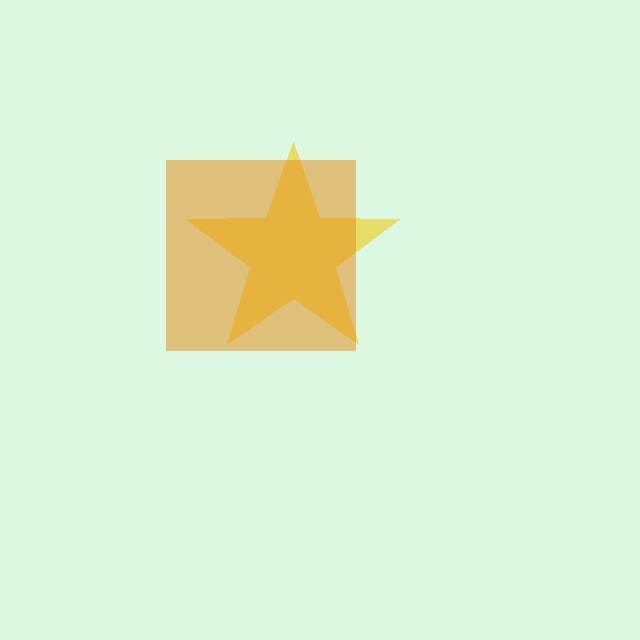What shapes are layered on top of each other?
The layered shapes are: a yellow star, an orange square.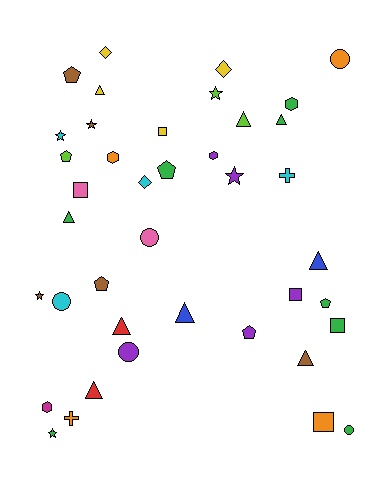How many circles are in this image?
There are 5 circles.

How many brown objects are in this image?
There are 5 brown objects.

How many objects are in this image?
There are 40 objects.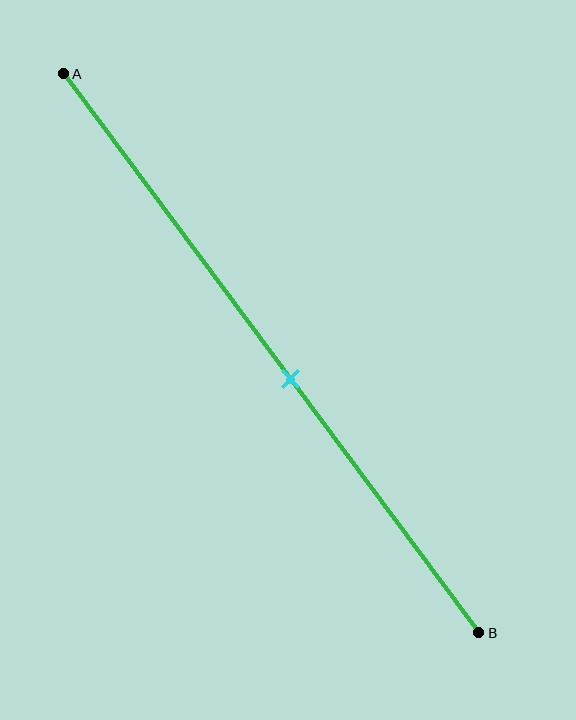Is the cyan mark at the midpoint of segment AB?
No, the mark is at about 55% from A, not at the 50% midpoint.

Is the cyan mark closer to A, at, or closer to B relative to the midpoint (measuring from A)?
The cyan mark is closer to point B than the midpoint of segment AB.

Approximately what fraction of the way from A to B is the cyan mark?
The cyan mark is approximately 55% of the way from A to B.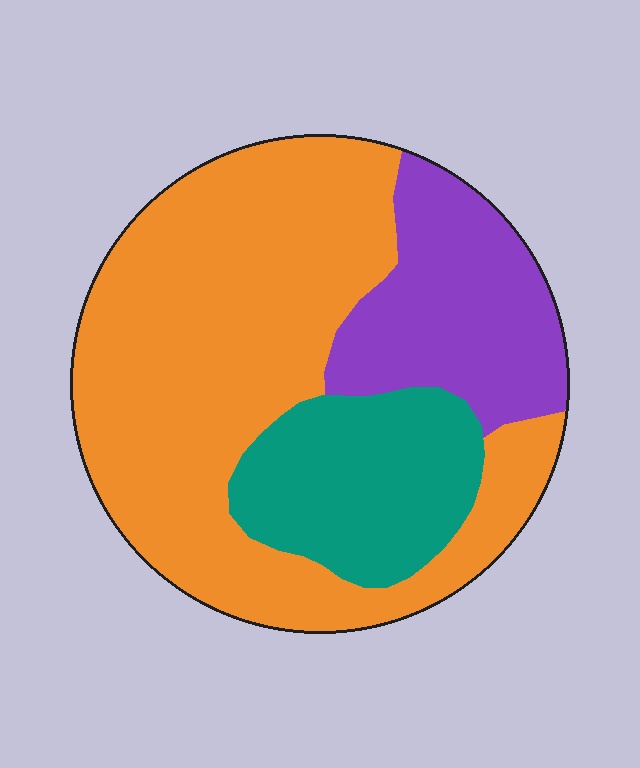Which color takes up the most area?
Orange, at roughly 60%.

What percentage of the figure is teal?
Teal takes up about one fifth (1/5) of the figure.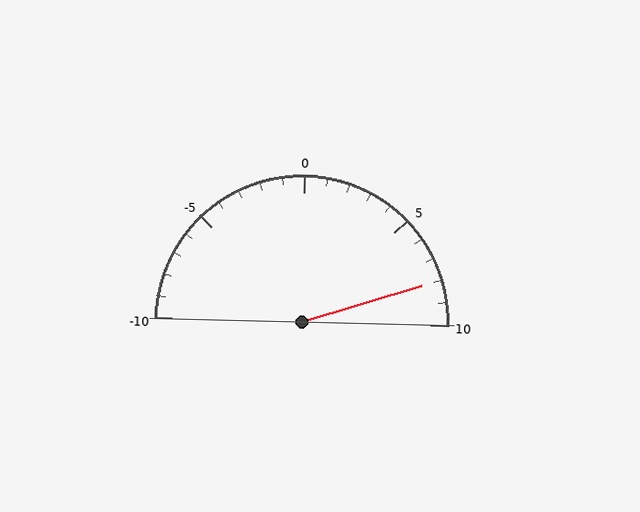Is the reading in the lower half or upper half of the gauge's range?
The reading is in the upper half of the range (-10 to 10).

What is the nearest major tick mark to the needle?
The nearest major tick mark is 10.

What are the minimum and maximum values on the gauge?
The gauge ranges from -10 to 10.